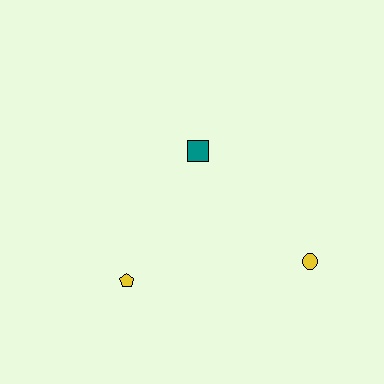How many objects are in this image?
There are 3 objects.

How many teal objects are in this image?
There is 1 teal object.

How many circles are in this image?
There is 1 circle.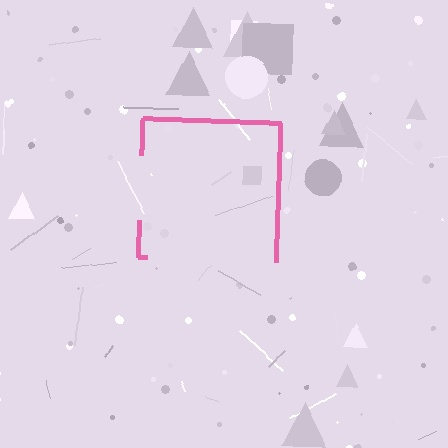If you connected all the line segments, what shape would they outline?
They would outline a square.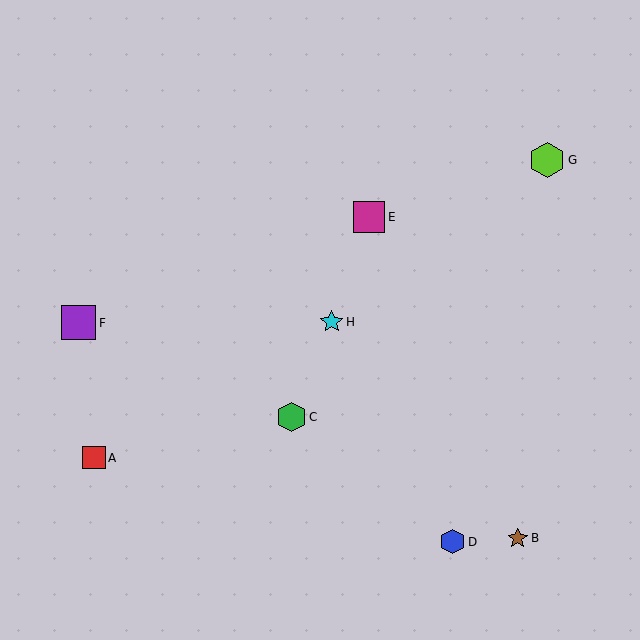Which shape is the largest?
The lime hexagon (labeled G) is the largest.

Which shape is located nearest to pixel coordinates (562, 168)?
The lime hexagon (labeled G) at (547, 160) is nearest to that location.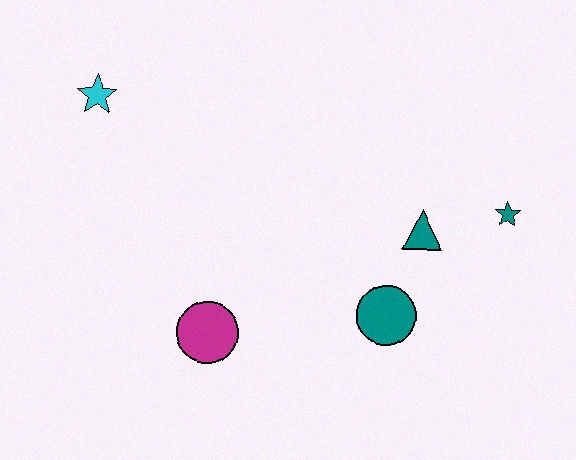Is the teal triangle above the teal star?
No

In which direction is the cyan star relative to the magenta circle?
The cyan star is above the magenta circle.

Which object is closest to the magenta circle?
The teal circle is closest to the magenta circle.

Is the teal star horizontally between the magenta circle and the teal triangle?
No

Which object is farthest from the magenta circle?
The teal star is farthest from the magenta circle.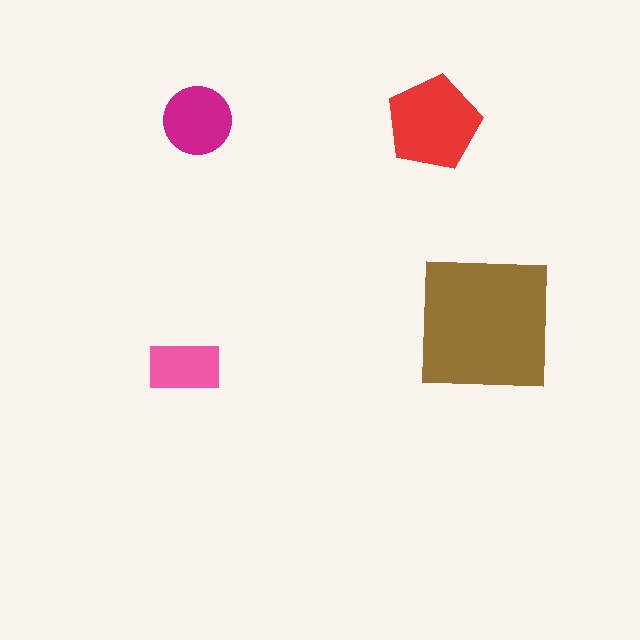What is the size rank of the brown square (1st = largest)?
1st.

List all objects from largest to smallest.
The brown square, the red pentagon, the magenta circle, the pink rectangle.